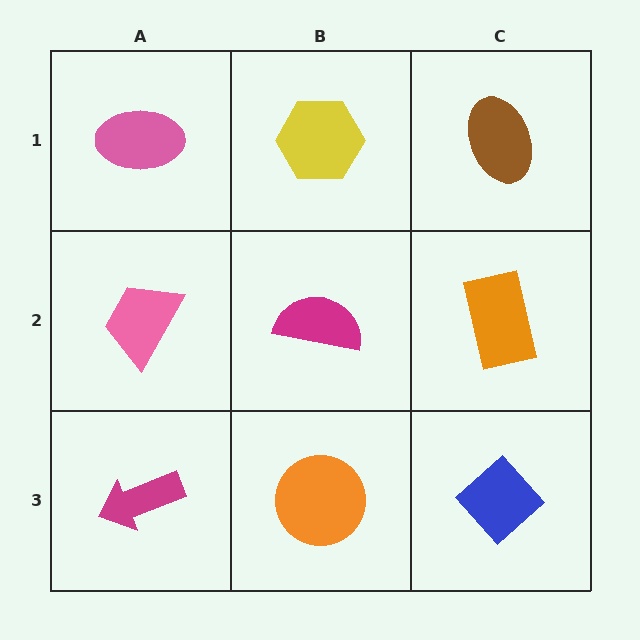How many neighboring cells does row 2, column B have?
4.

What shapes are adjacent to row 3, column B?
A magenta semicircle (row 2, column B), a magenta arrow (row 3, column A), a blue diamond (row 3, column C).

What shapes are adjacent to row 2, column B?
A yellow hexagon (row 1, column B), an orange circle (row 3, column B), a pink trapezoid (row 2, column A), an orange rectangle (row 2, column C).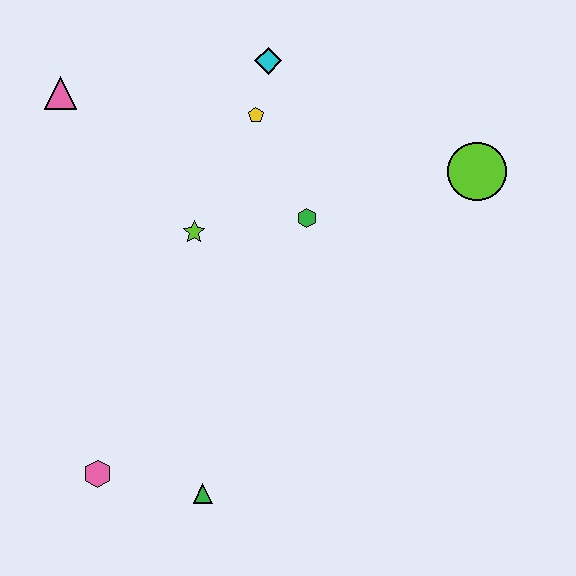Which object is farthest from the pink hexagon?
The lime circle is farthest from the pink hexagon.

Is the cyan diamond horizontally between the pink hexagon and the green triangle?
No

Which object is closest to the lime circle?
The green hexagon is closest to the lime circle.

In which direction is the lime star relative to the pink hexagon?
The lime star is above the pink hexagon.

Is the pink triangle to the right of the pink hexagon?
No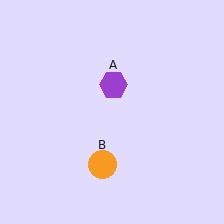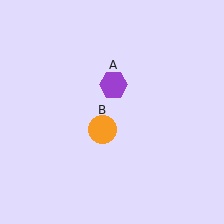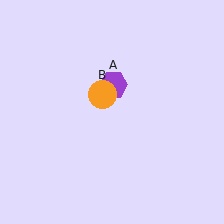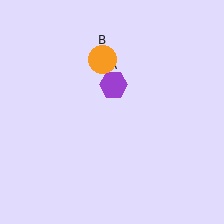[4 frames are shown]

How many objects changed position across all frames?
1 object changed position: orange circle (object B).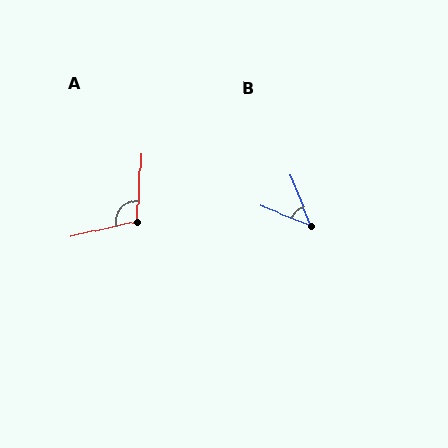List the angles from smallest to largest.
B (47°), A (106°).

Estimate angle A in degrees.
Approximately 106 degrees.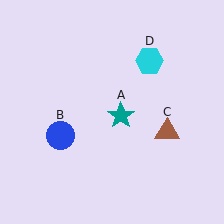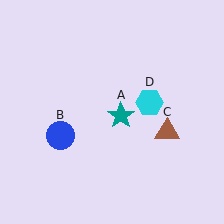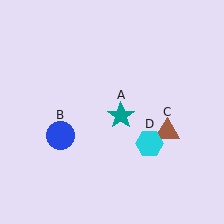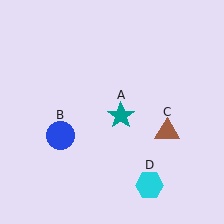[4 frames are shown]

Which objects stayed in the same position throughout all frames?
Teal star (object A) and blue circle (object B) and brown triangle (object C) remained stationary.